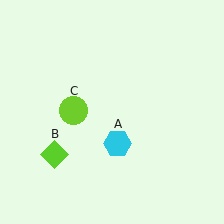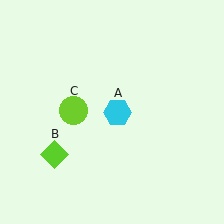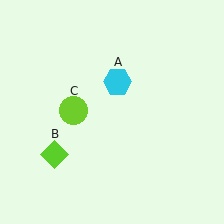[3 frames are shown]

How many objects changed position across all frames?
1 object changed position: cyan hexagon (object A).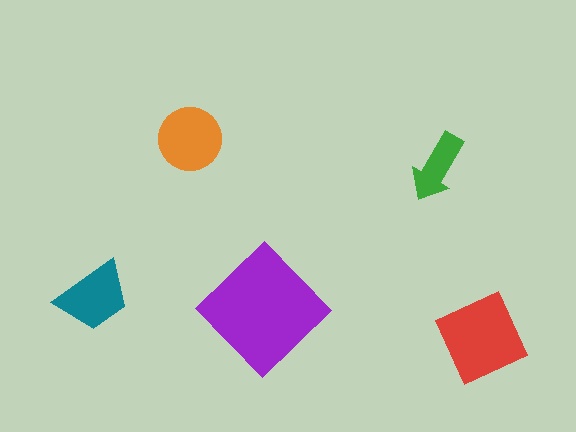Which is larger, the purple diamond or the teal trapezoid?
The purple diamond.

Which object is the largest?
The purple diamond.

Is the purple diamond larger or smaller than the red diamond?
Larger.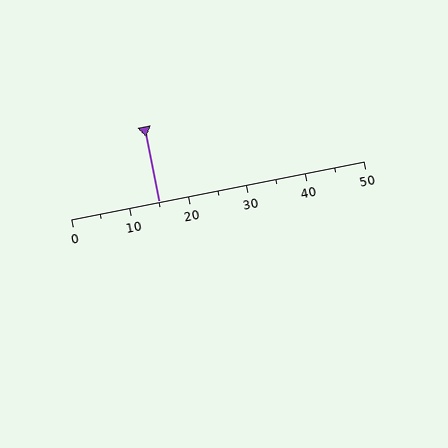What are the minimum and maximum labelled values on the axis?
The axis runs from 0 to 50.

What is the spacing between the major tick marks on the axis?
The major ticks are spaced 10 apart.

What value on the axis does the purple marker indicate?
The marker indicates approximately 15.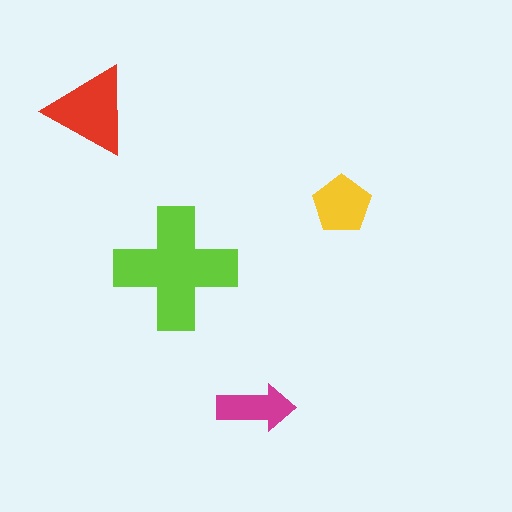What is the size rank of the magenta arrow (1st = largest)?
4th.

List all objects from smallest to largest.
The magenta arrow, the yellow pentagon, the red triangle, the lime cross.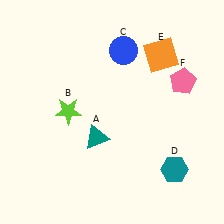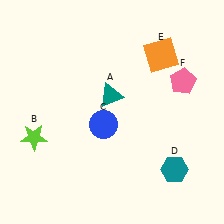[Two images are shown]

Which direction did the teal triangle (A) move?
The teal triangle (A) moved up.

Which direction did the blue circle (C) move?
The blue circle (C) moved down.